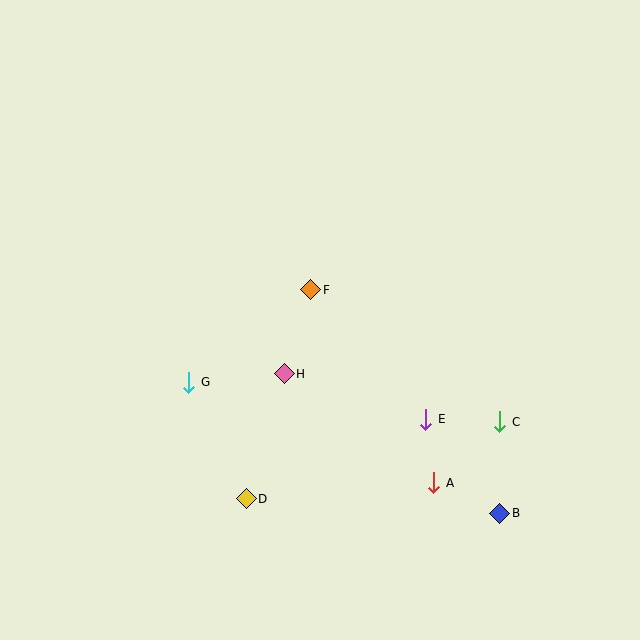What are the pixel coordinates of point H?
Point H is at (284, 374).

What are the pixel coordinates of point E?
Point E is at (426, 419).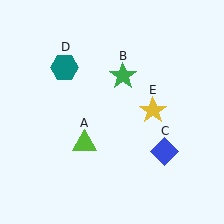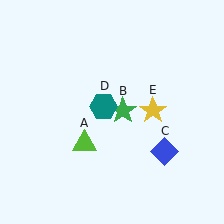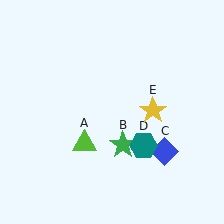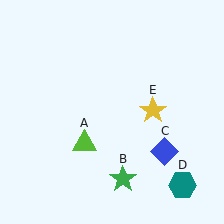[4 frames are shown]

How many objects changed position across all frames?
2 objects changed position: green star (object B), teal hexagon (object D).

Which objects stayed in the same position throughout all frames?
Lime triangle (object A) and blue diamond (object C) and yellow star (object E) remained stationary.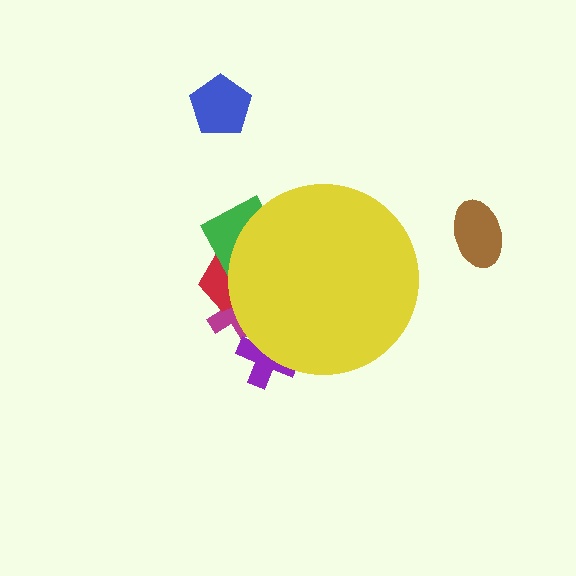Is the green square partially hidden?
Yes, the green square is partially hidden behind the yellow circle.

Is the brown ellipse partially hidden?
No, the brown ellipse is fully visible.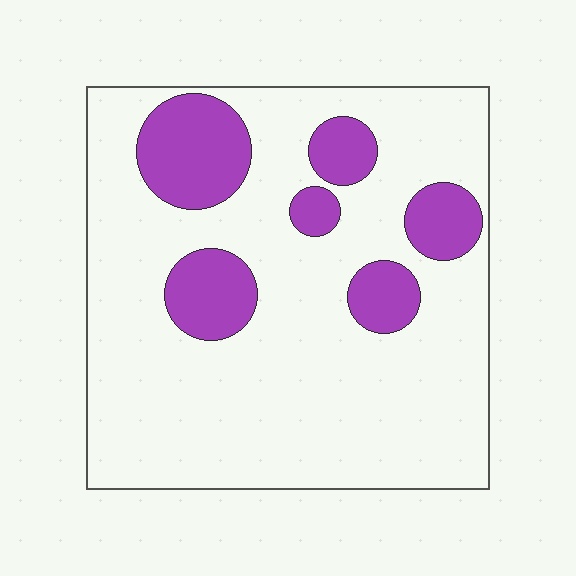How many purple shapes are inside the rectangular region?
6.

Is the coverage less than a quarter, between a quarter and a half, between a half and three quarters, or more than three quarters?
Less than a quarter.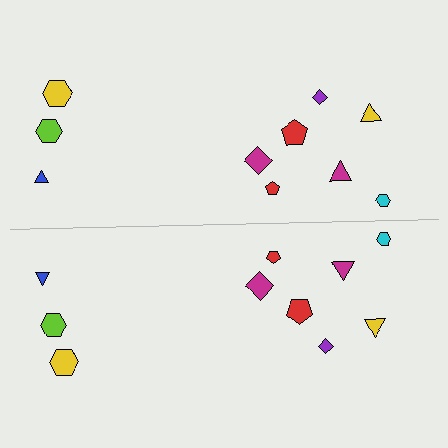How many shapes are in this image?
There are 20 shapes in this image.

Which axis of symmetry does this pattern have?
The pattern has a horizontal axis of symmetry running through the center of the image.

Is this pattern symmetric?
Yes, this pattern has bilateral (reflection) symmetry.